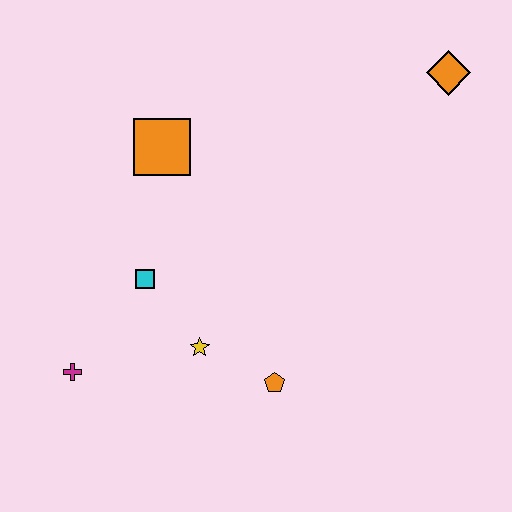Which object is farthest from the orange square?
The orange diamond is farthest from the orange square.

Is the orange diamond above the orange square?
Yes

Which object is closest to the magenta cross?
The cyan square is closest to the magenta cross.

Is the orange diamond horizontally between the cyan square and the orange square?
No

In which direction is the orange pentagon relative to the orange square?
The orange pentagon is below the orange square.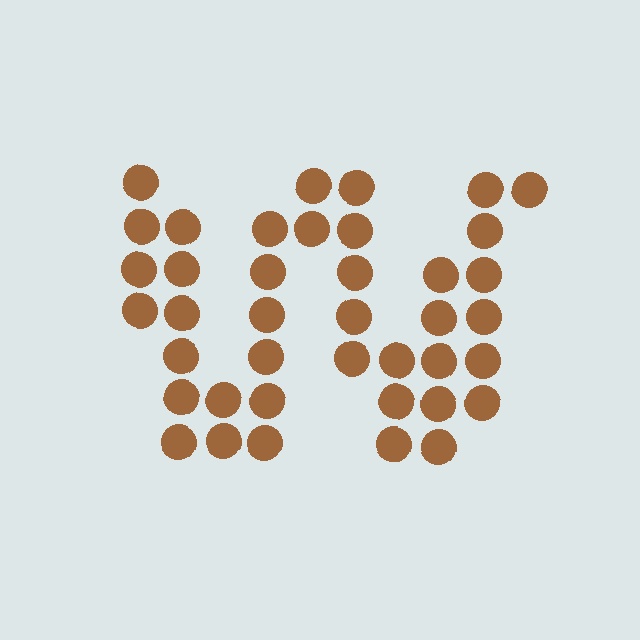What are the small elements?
The small elements are circles.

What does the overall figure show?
The overall figure shows the letter W.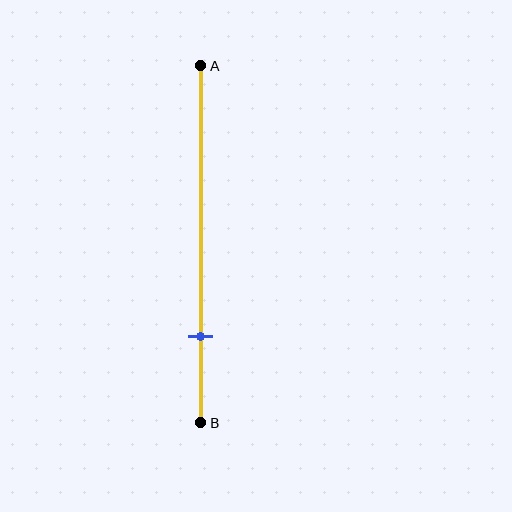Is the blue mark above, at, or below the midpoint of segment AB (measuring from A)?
The blue mark is below the midpoint of segment AB.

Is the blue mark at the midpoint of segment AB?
No, the mark is at about 75% from A, not at the 50% midpoint.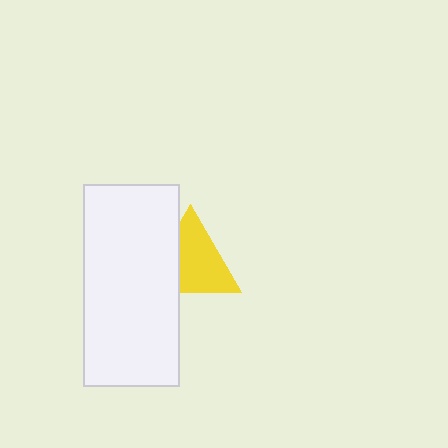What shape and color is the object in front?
The object in front is a white rectangle.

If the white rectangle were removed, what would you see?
You would see the complete yellow triangle.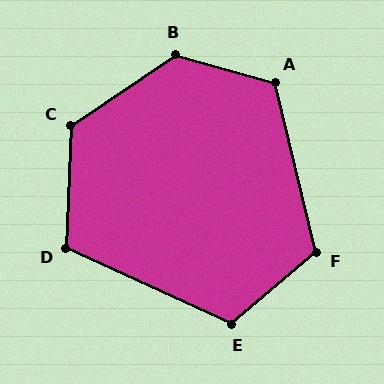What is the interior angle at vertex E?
Approximately 115 degrees (obtuse).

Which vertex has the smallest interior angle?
D, at approximately 112 degrees.